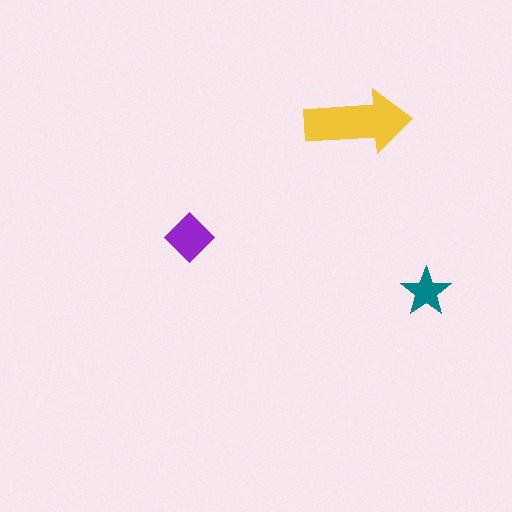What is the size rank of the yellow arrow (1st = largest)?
1st.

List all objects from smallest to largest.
The teal star, the purple diamond, the yellow arrow.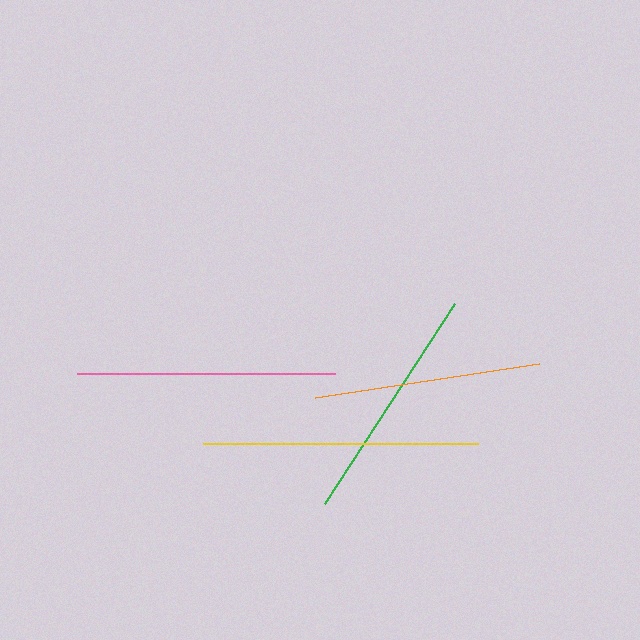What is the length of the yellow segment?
The yellow segment is approximately 275 pixels long.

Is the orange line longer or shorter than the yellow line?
The yellow line is longer than the orange line.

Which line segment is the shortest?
The orange line is the shortest at approximately 227 pixels.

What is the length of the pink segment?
The pink segment is approximately 257 pixels long.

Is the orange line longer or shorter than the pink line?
The pink line is longer than the orange line.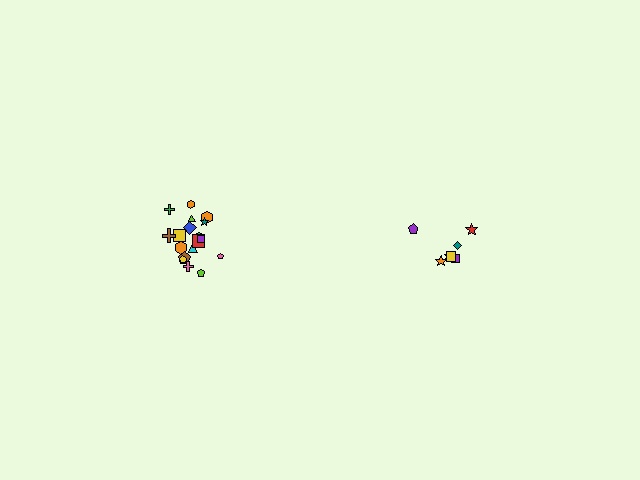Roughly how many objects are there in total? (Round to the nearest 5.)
Roughly 25 objects in total.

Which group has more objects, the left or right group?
The left group.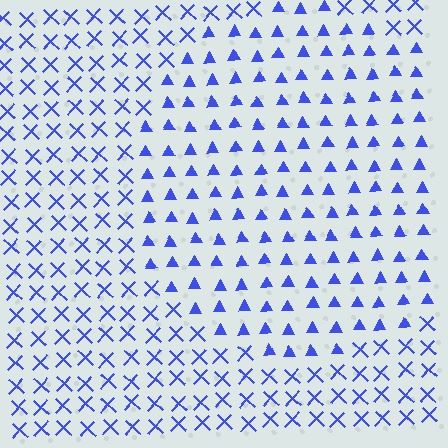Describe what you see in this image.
The image is filled with small blue elements arranged in a uniform grid. A circle-shaped region contains triangles, while the surrounding area contains X marks. The boundary is defined purely by the change in element shape.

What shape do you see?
I see a circle.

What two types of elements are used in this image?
The image uses triangles inside the circle region and X marks outside it.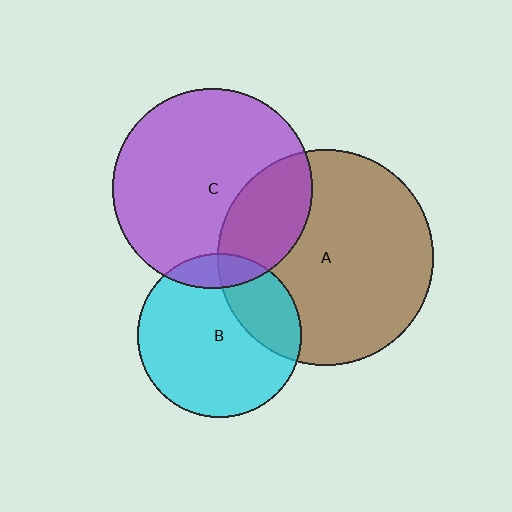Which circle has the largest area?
Circle A (brown).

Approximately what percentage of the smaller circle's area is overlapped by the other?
Approximately 10%.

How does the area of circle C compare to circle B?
Approximately 1.5 times.